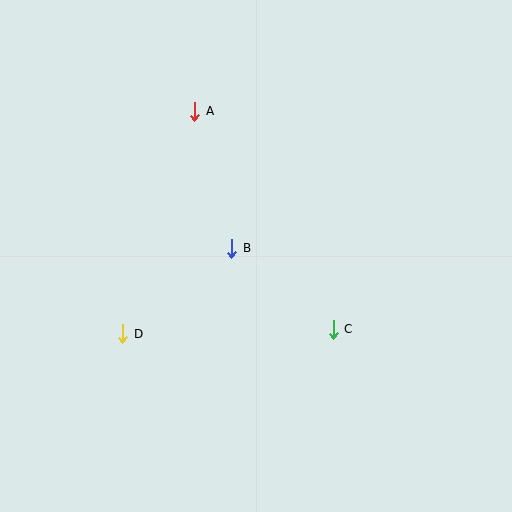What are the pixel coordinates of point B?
Point B is at (232, 248).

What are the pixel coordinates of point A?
Point A is at (195, 111).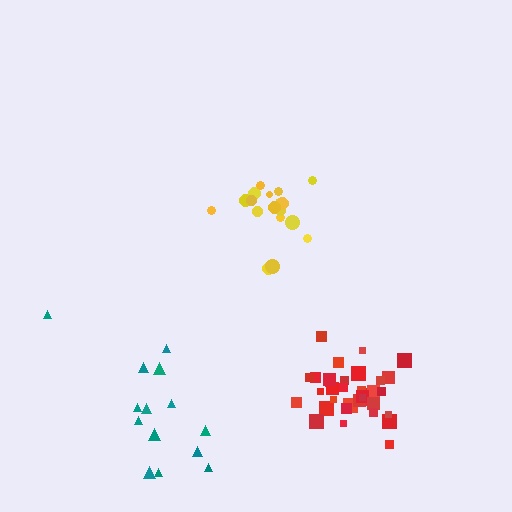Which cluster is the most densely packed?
Red.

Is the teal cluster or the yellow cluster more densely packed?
Yellow.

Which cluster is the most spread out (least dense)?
Teal.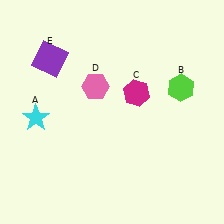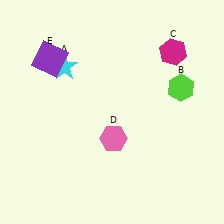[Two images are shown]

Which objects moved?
The objects that moved are: the cyan star (A), the magenta hexagon (C), the pink hexagon (D).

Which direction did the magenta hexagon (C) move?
The magenta hexagon (C) moved up.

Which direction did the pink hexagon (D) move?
The pink hexagon (D) moved down.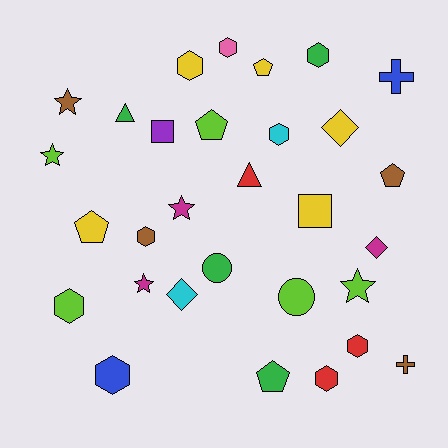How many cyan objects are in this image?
There are 2 cyan objects.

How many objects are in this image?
There are 30 objects.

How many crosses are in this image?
There are 2 crosses.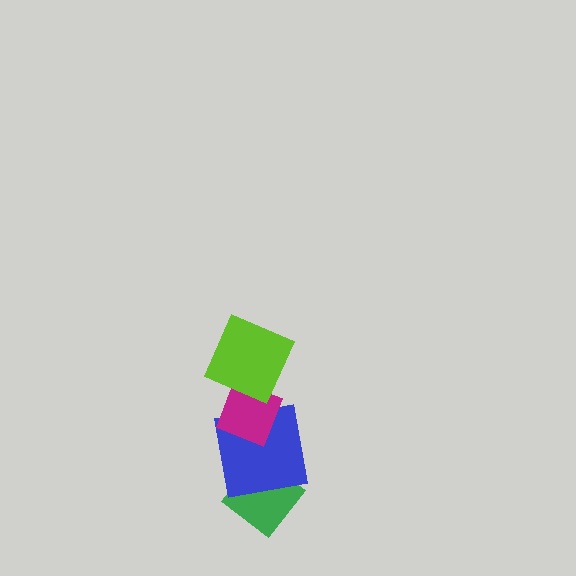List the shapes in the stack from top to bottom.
From top to bottom: the lime square, the magenta diamond, the blue square, the green diamond.